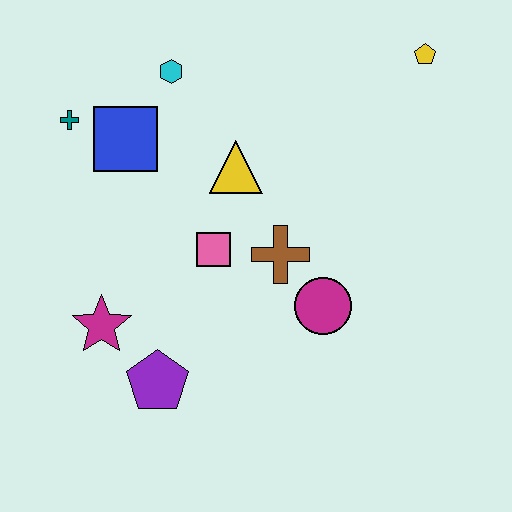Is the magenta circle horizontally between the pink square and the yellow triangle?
No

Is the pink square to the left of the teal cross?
No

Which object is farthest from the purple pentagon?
The yellow pentagon is farthest from the purple pentagon.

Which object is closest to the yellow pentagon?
The yellow triangle is closest to the yellow pentagon.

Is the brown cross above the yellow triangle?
No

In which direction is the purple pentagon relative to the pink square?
The purple pentagon is below the pink square.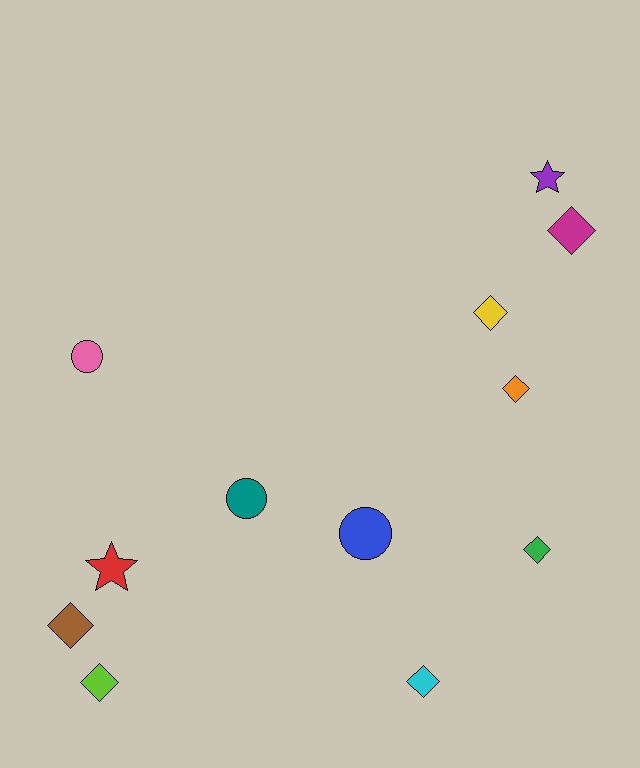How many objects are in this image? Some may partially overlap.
There are 12 objects.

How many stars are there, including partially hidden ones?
There are 2 stars.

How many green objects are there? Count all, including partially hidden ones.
There is 1 green object.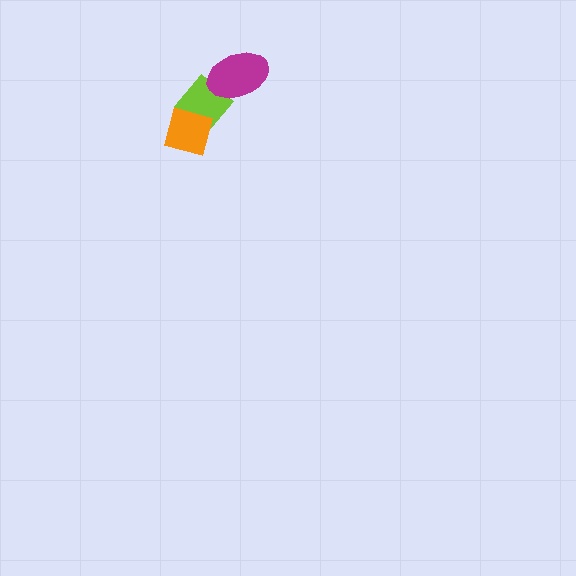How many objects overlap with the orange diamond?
1 object overlaps with the orange diamond.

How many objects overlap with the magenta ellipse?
1 object overlaps with the magenta ellipse.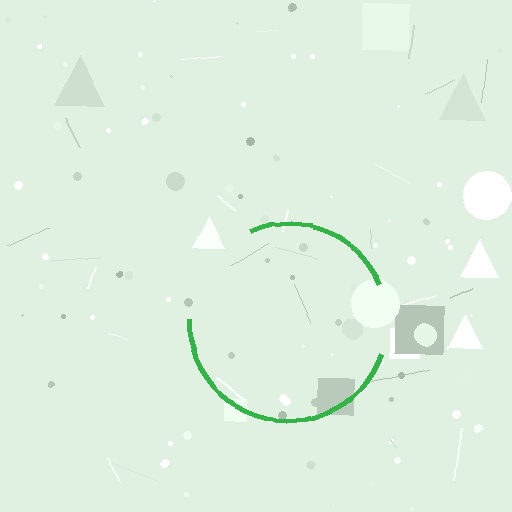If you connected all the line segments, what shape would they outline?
They would outline a circle.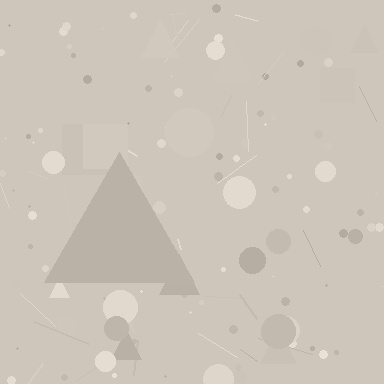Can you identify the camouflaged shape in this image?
The camouflaged shape is a triangle.